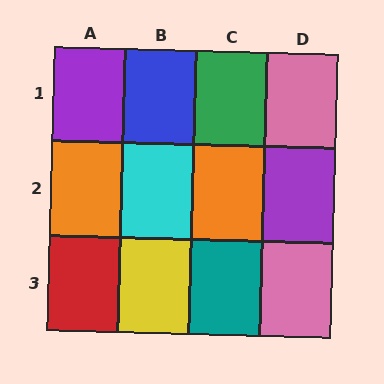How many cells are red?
1 cell is red.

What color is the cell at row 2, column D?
Purple.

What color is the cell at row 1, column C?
Green.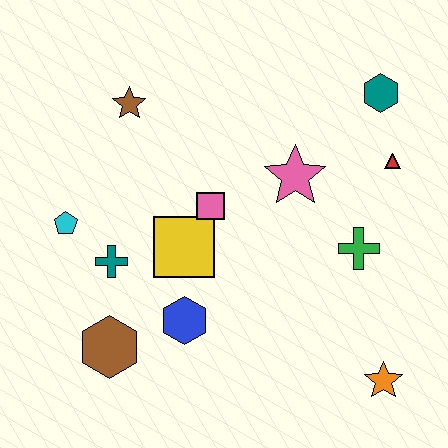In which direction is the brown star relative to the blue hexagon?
The brown star is above the blue hexagon.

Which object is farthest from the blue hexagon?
The teal hexagon is farthest from the blue hexagon.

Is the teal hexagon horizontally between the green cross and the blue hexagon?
No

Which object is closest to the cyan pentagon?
The teal cross is closest to the cyan pentagon.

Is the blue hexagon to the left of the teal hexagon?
Yes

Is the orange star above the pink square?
No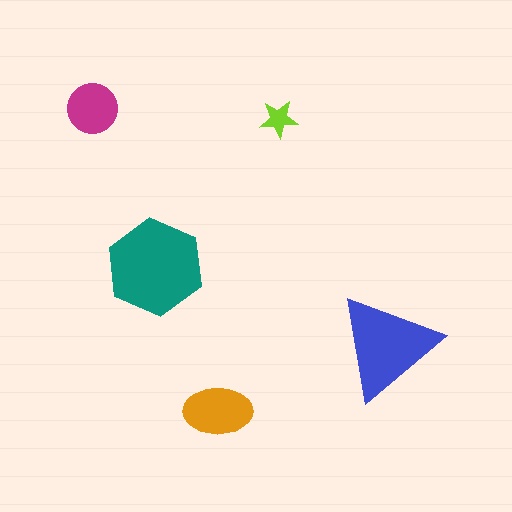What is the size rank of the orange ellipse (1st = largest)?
3rd.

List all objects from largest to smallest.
The teal hexagon, the blue triangle, the orange ellipse, the magenta circle, the lime star.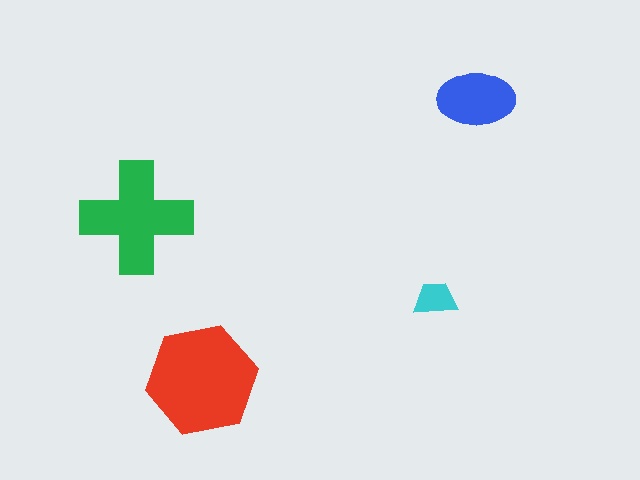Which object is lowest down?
The red hexagon is bottommost.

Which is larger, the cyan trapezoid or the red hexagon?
The red hexagon.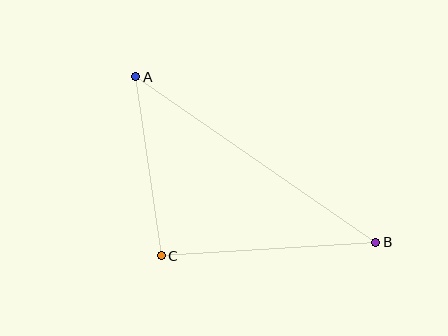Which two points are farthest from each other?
Points A and B are farthest from each other.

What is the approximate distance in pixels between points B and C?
The distance between B and C is approximately 215 pixels.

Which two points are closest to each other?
Points A and C are closest to each other.